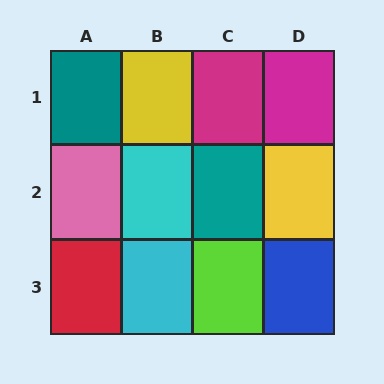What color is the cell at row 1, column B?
Yellow.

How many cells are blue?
1 cell is blue.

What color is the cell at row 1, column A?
Teal.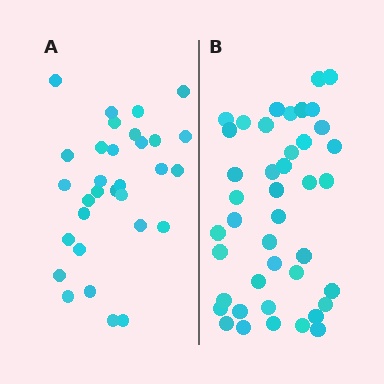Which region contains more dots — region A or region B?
Region B (the right region) has more dots.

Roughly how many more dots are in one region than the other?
Region B has roughly 12 or so more dots than region A.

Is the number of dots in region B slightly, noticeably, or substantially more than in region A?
Region B has noticeably more, but not dramatically so. The ratio is roughly 1.4 to 1.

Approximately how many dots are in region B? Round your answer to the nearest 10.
About 40 dots. (The exact count is 42, which rounds to 40.)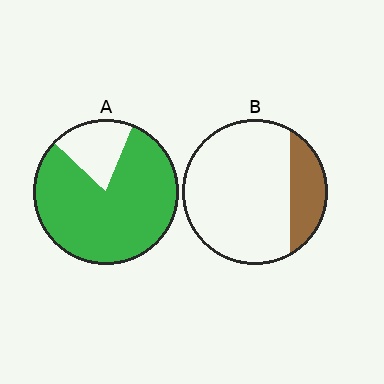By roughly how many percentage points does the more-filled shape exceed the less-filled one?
By roughly 60 percentage points (A over B).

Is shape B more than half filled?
No.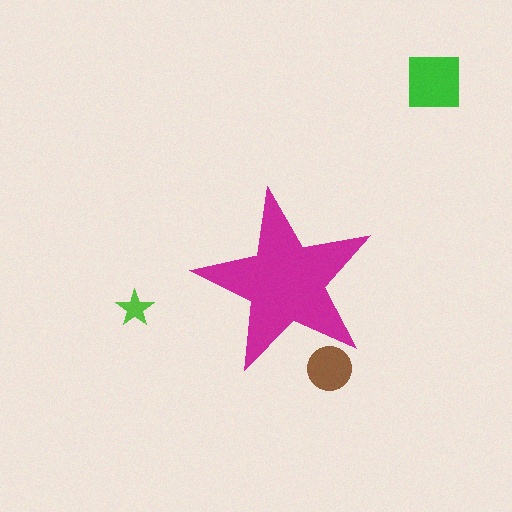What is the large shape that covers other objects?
A magenta star.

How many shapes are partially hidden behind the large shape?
1 shape is partially hidden.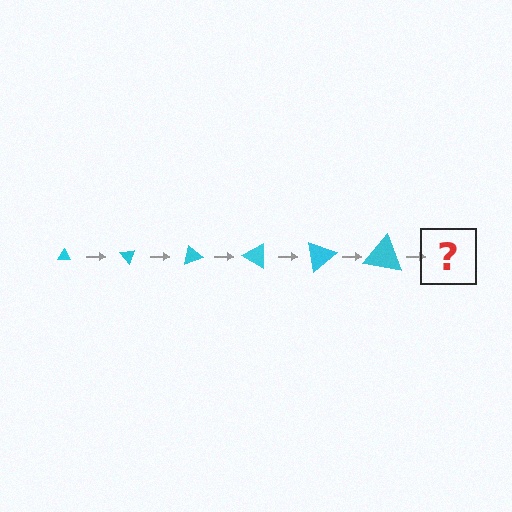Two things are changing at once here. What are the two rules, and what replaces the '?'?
The two rules are that the triangle grows larger each step and it rotates 50 degrees each step. The '?' should be a triangle, larger than the previous one and rotated 300 degrees from the start.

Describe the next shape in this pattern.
It should be a triangle, larger than the previous one and rotated 300 degrees from the start.